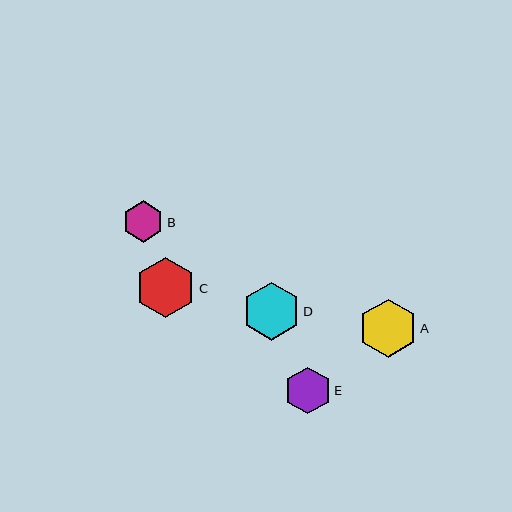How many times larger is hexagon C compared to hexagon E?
Hexagon C is approximately 1.3 times the size of hexagon E.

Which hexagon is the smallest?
Hexagon B is the smallest with a size of approximately 41 pixels.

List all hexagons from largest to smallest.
From largest to smallest: C, A, D, E, B.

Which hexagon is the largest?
Hexagon C is the largest with a size of approximately 60 pixels.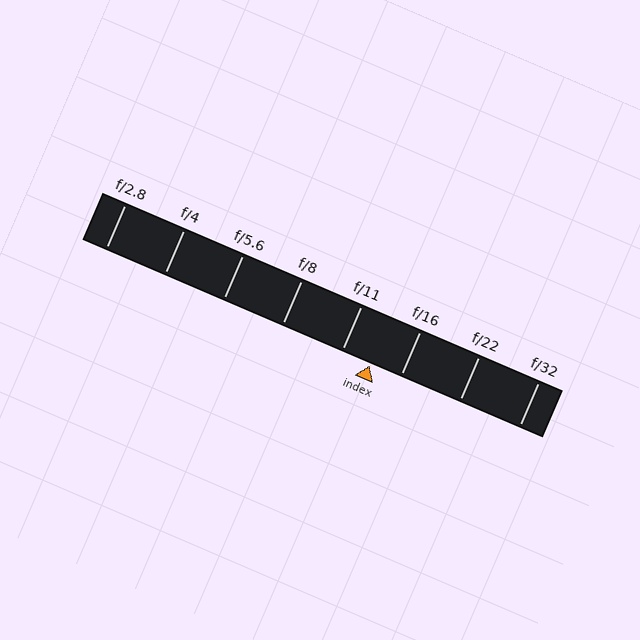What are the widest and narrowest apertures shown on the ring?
The widest aperture shown is f/2.8 and the narrowest is f/32.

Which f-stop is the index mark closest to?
The index mark is closest to f/11.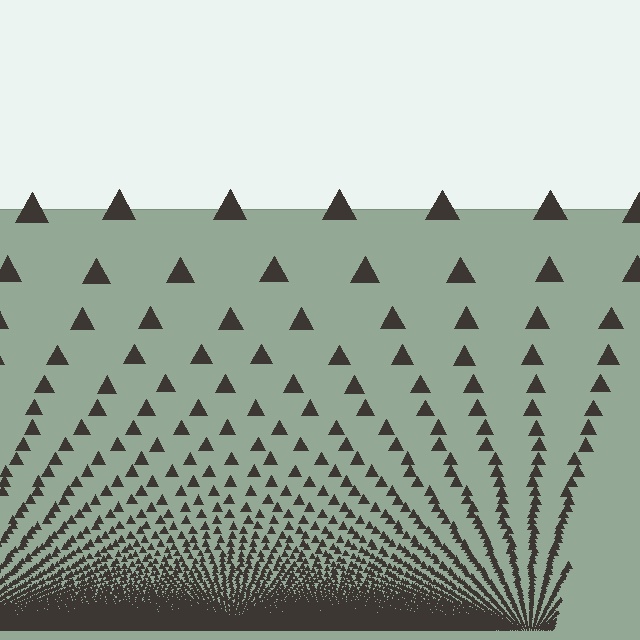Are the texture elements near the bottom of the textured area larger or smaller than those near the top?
Smaller. The gradient is inverted — elements near the bottom are smaller and denser.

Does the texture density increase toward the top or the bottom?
Density increases toward the bottom.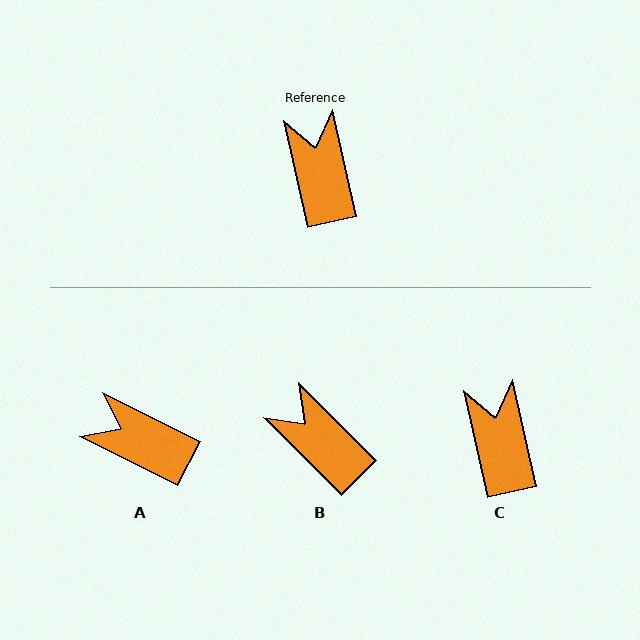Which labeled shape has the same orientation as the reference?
C.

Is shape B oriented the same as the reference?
No, it is off by about 32 degrees.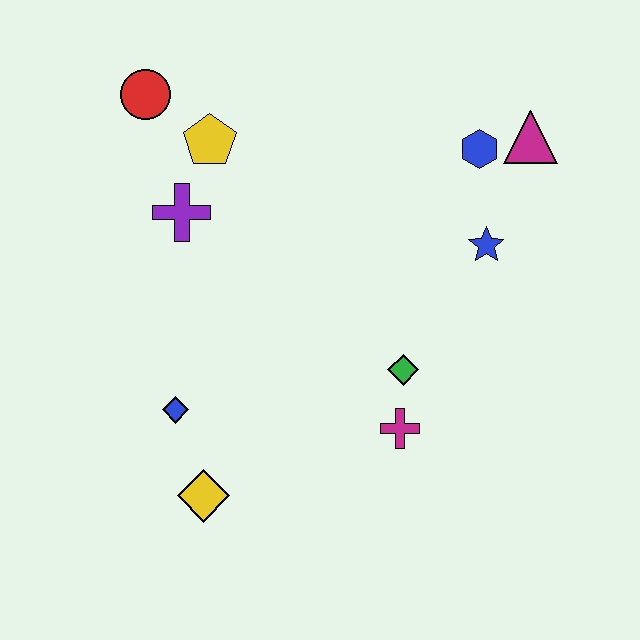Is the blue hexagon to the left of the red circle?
No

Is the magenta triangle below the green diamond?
No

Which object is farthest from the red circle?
The magenta cross is farthest from the red circle.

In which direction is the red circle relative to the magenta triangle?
The red circle is to the left of the magenta triangle.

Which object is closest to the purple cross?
The yellow pentagon is closest to the purple cross.